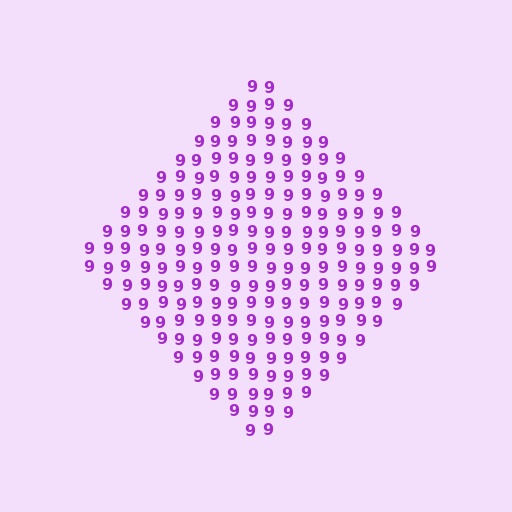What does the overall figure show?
The overall figure shows a diamond.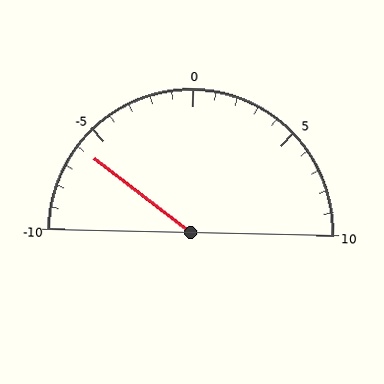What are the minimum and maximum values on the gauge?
The gauge ranges from -10 to 10.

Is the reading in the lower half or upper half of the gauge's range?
The reading is in the lower half of the range (-10 to 10).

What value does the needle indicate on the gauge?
The needle indicates approximately -6.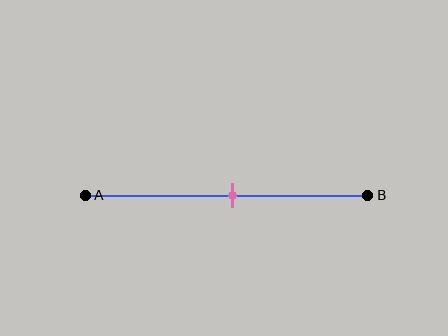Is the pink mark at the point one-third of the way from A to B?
No, the mark is at about 50% from A, not at the 33% one-third point.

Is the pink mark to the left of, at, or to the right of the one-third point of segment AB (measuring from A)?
The pink mark is to the right of the one-third point of segment AB.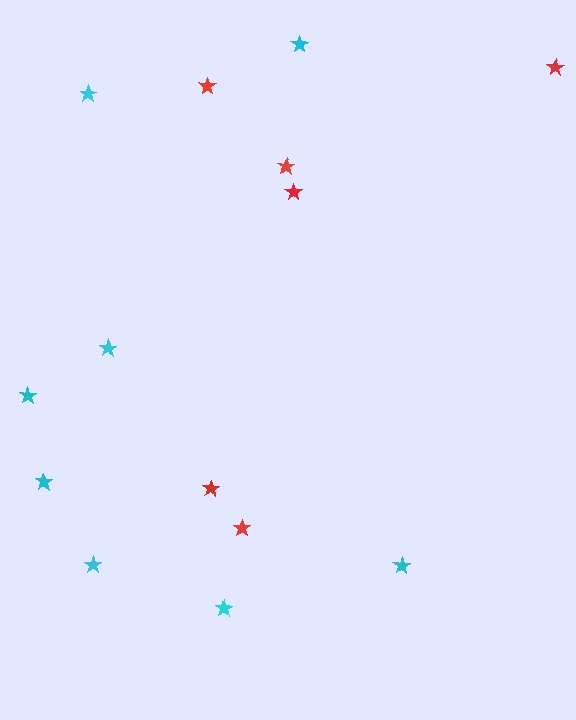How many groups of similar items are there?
There are 2 groups: one group of red stars (6) and one group of cyan stars (8).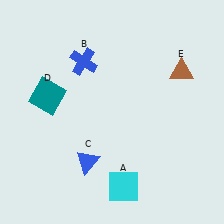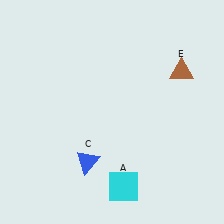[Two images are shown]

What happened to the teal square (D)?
The teal square (D) was removed in Image 2. It was in the top-left area of Image 1.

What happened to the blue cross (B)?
The blue cross (B) was removed in Image 2. It was in the top-left area of Image 1.